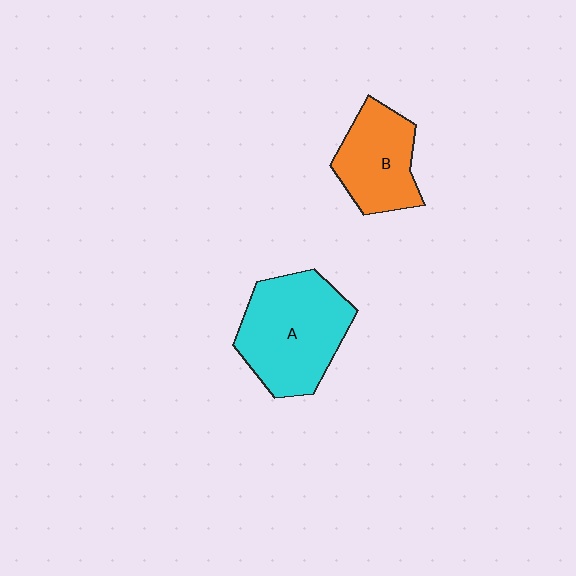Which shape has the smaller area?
Shape B (orange).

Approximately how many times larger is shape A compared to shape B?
Approximately 1.5 times.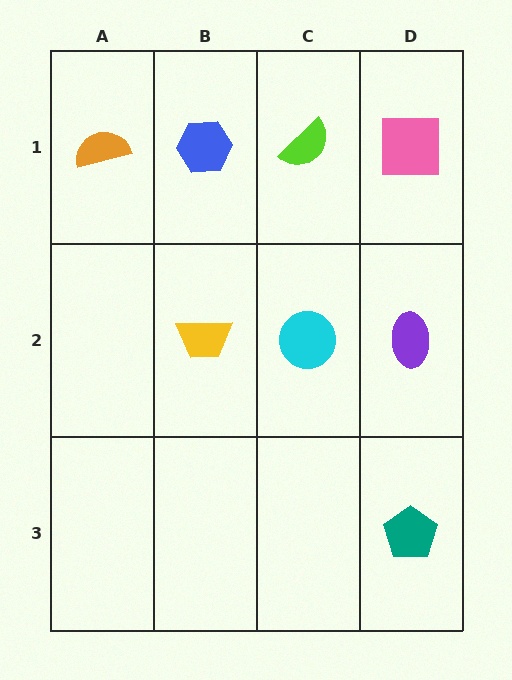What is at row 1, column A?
An orange semicircle.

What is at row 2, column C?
A cyan circle.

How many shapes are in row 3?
1 shape.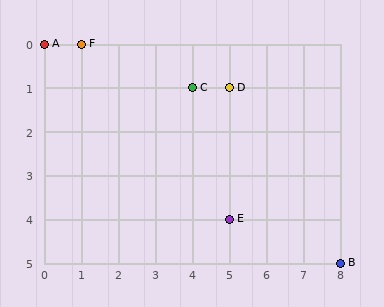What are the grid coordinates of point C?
Point C is at grid coordinates (4, 1).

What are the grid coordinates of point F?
Point F is at grid coordinates (1, 0).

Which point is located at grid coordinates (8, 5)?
Point B is at (8, 5).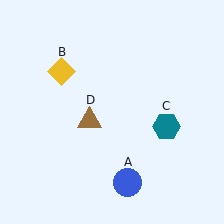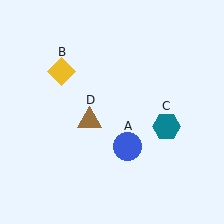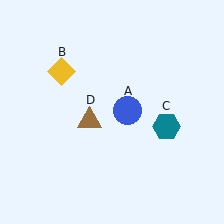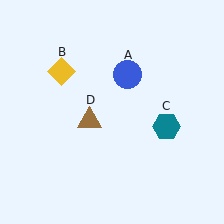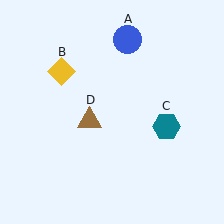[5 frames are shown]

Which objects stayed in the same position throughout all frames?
Yellow diamond (object B) and teal hexagon (object C) and brown triangle (object D) remained stationary.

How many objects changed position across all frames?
1 object changed position: blue circle (object A).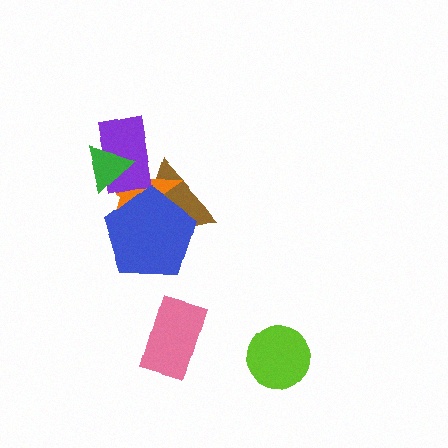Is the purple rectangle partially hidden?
Yes, it is partially covered by another shape.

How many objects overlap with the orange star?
4 objects overlap with the orange star.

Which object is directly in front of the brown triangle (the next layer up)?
The orange star is directly in front of the brown triangle.